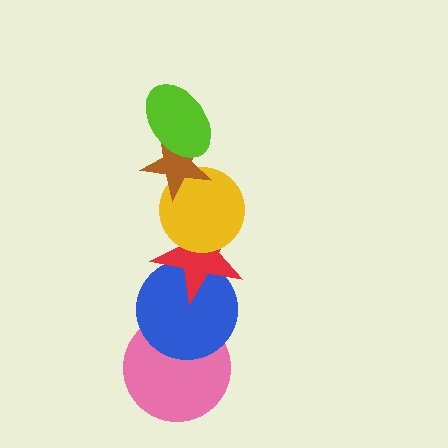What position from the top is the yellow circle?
The yellow circle is 3rd from the top.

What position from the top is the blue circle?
The blue circle is 5th from the top.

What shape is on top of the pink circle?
The blue circle is on top of the pink circle.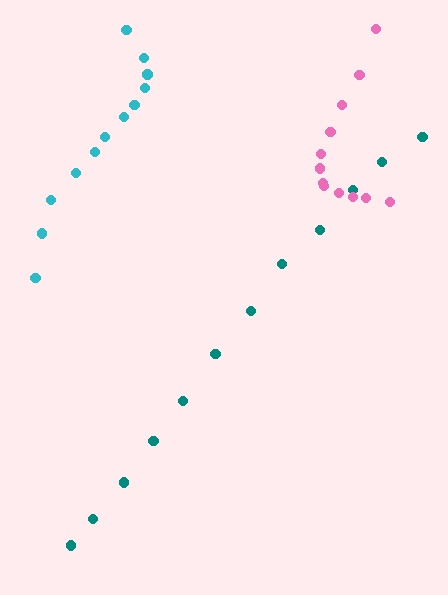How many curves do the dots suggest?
There are 3 distinct paths.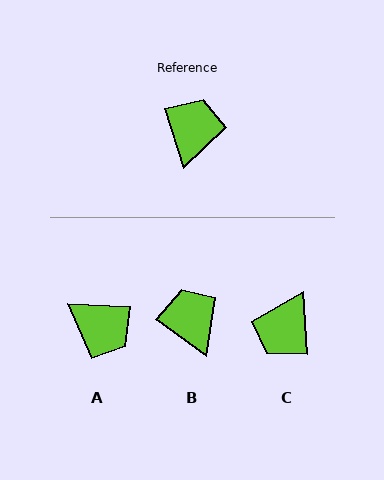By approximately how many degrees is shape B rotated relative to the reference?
Approximately 37 degrees counter-clockwise.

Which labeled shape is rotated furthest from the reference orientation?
C, about 166 degrees away.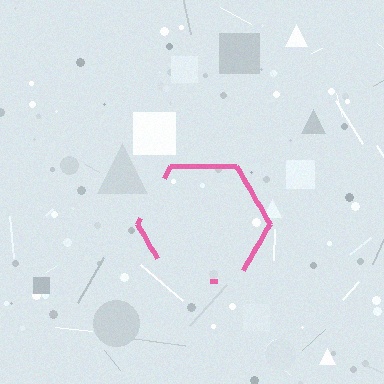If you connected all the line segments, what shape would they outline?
They would outline a hexagon.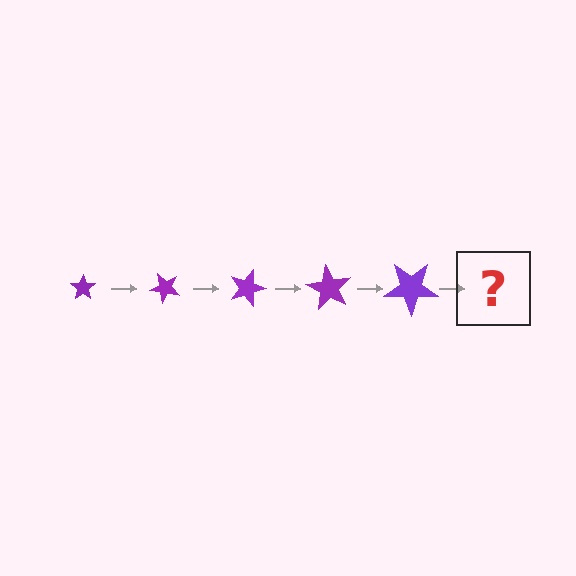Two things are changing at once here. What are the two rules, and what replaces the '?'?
The two rules are that the star grows larger each step and it rotates 45 degrees each step. The '?' should be a star, larger than the previous one and rotated 225 degrees from the start.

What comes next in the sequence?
The next element should be a star, larger than the previous one and rotated 225 degrees from the start.